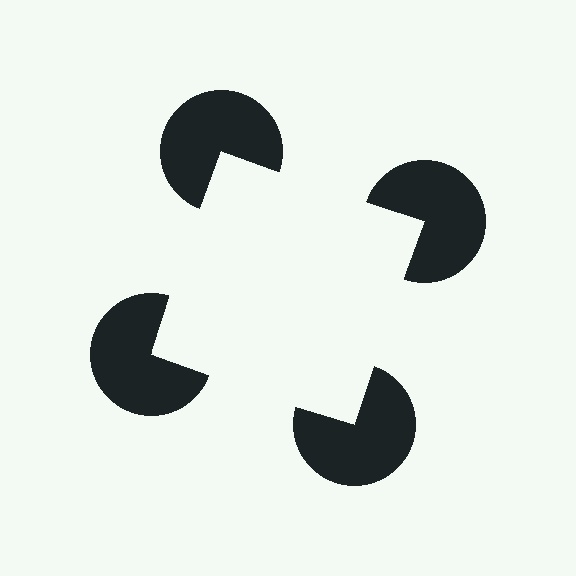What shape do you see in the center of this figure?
An illusory square — its edges are inferred from the aligned wedge cuts in the pac-man discs, not physically drawn.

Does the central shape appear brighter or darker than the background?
It typically appears slightly brighter than the background, even though no actual brightness change is drawn.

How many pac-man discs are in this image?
There are 4 — one at each vertex of the illusory square.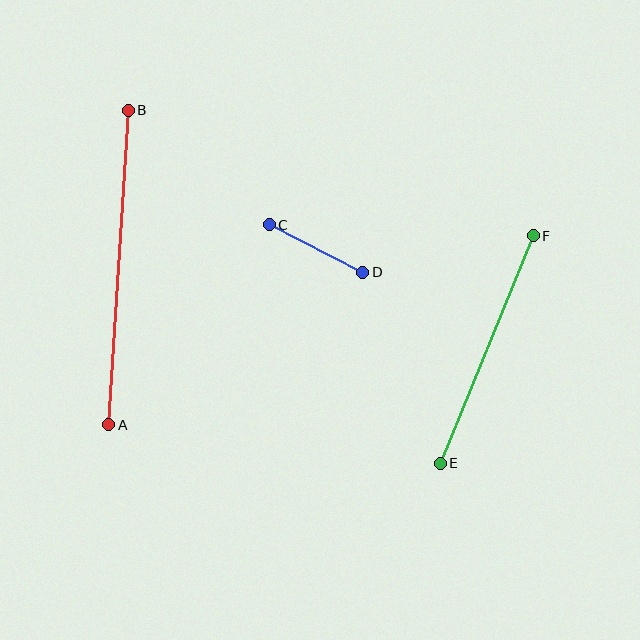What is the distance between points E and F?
The distance is approximately 246 pixels.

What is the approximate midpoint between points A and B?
The midpoint is at approximately (118, 268) pixels.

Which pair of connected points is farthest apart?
Points A and B are farthest apart.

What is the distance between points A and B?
The distance is approximately 315 pixels.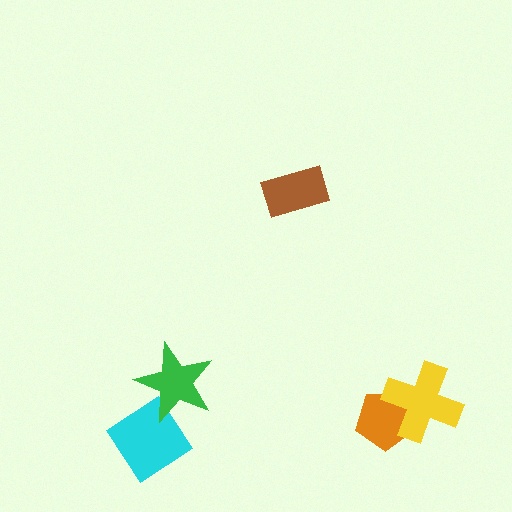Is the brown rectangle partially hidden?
No, no other shape covers it.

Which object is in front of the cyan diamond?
The green star is in front of the cyan diamond.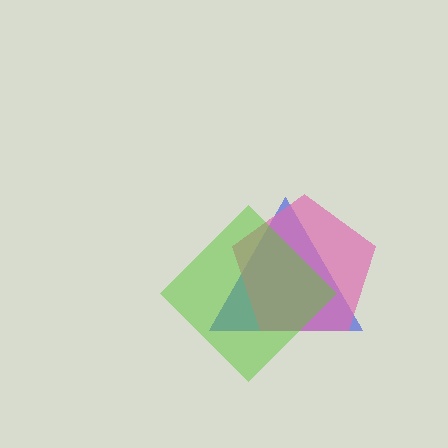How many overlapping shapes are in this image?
There are 3 overlapping shapes in the image.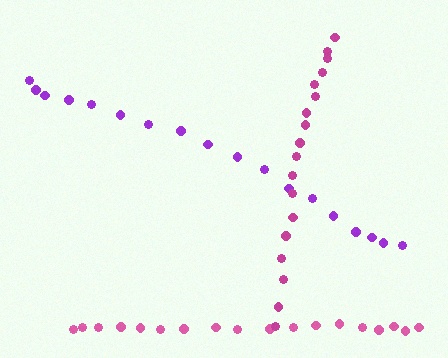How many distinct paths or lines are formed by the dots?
There are 3 distinct paths.